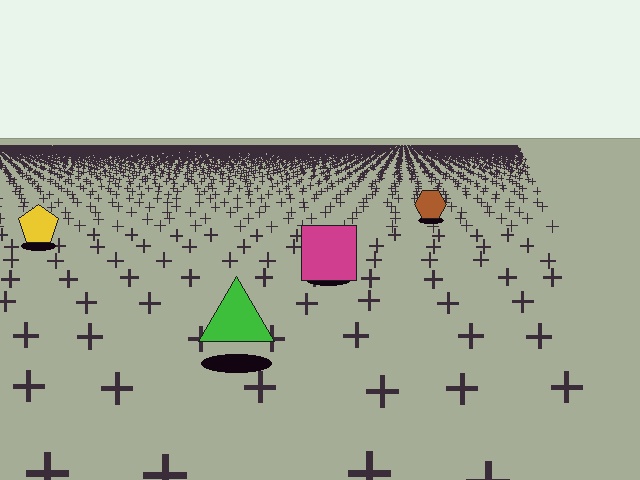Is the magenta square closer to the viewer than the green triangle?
No. The green triangle is closer — you can tell from the texture gradient: the ground texture is coarser near it.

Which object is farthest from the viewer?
The brown hexagon is farthest from the viewer. It appears smaller and the ground texture around it is denser.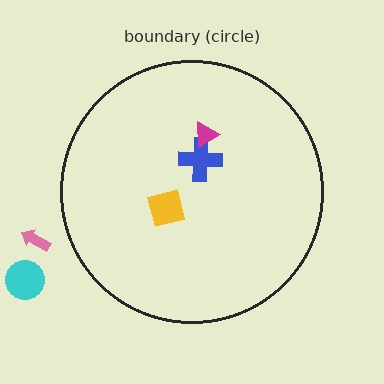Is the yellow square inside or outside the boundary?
Inside.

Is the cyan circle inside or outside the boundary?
Outside.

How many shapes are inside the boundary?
3 inside, 2 outside.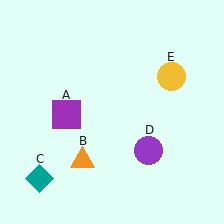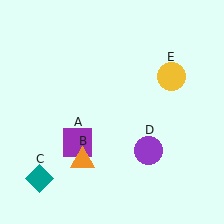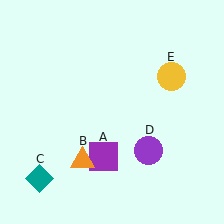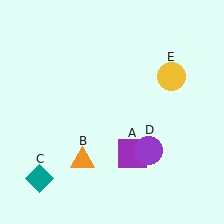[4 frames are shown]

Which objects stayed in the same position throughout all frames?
Orange triangle (object B) and teal diamond (object C) and purple circle (object D) and yellow circle (object E) remained stationary.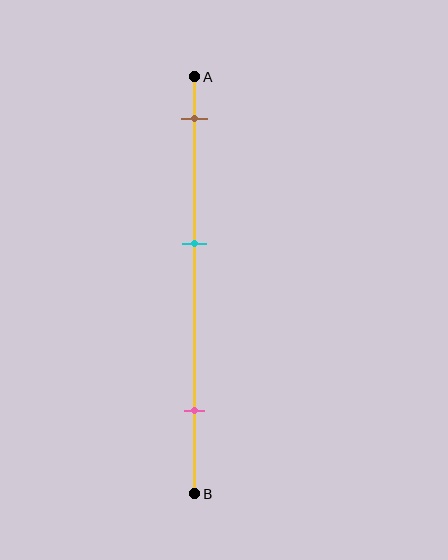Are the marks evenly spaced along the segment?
Yes, the marks are approximately evenly spaced.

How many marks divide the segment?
There are 3 marks dividing the segment.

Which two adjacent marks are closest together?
The brown and cyan marks are the closest adjacent pair.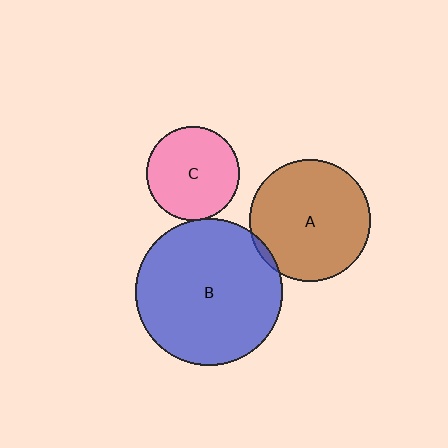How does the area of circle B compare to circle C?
Approximately 2.5 times.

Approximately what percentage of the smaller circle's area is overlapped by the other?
Approximately 5%.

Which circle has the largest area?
Circle B (blue).